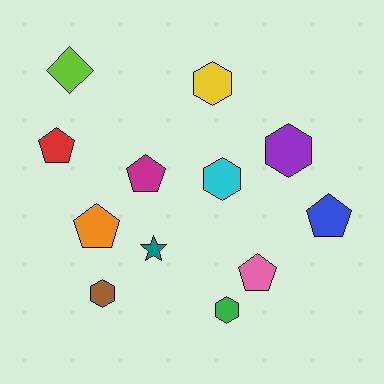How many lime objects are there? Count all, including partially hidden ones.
There is 1 lime object.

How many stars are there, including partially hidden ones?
There is 1 star.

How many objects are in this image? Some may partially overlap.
There are 12 objects.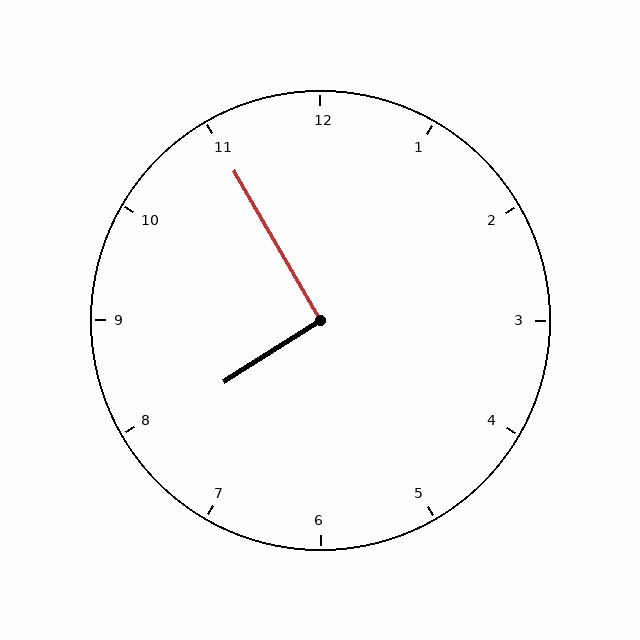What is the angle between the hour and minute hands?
Approximately 92 degrees.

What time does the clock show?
7:55.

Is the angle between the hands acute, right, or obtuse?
It is right.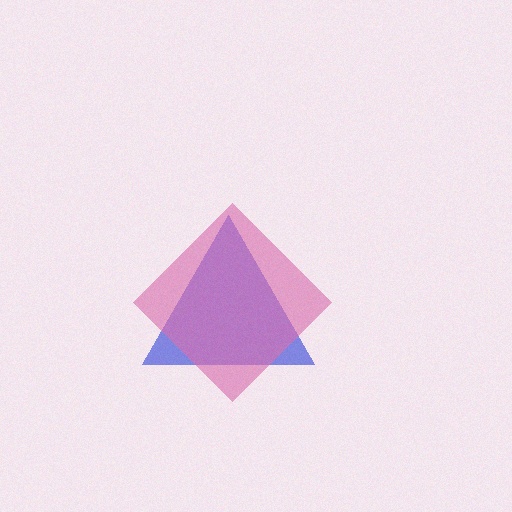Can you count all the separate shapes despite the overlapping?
Yes, there are 2 separate shapes.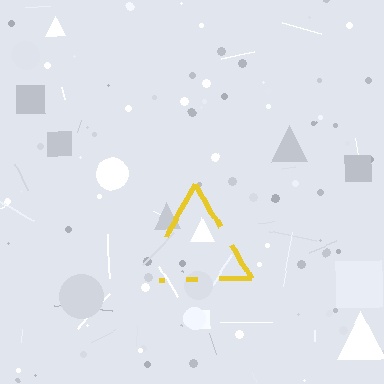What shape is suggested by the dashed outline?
The dashed outline suggests a triangle.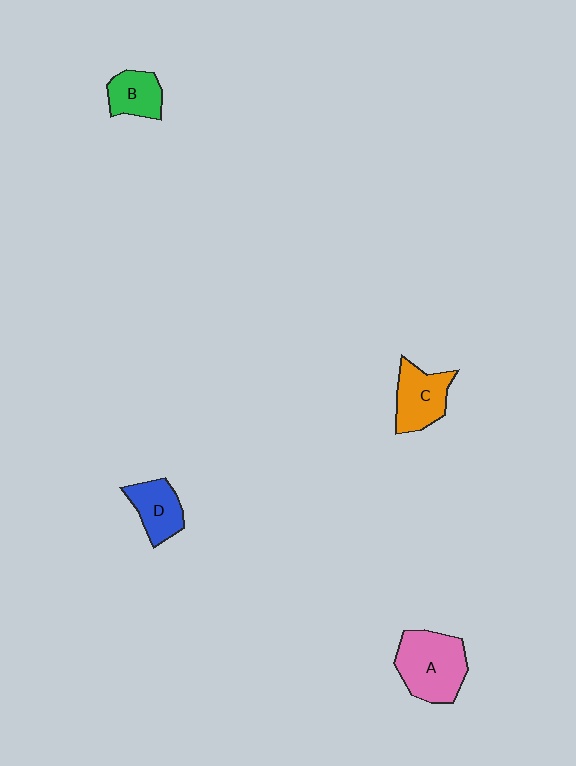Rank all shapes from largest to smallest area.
From largest to smallest: A (pink), C (orange), D (blue), B (green).